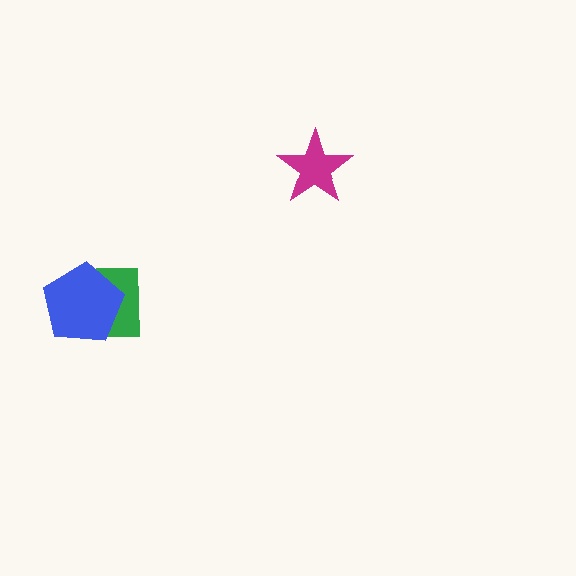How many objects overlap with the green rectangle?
1 object overlaps with the green rectangle.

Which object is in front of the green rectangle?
The blue pentagon is in front of the green rectangle.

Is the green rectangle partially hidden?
Yes, it is partially covered by another shape.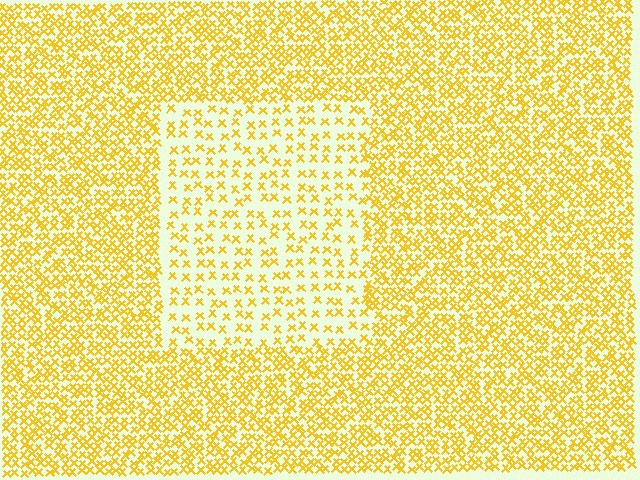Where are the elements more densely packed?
The elements are more densely packed outside the rectangle boundary.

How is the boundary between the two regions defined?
The boundary is defined by a change in element density (approximately 2.3x ratio). All elements are the same color, size, and shape.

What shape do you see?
I see a rectangle.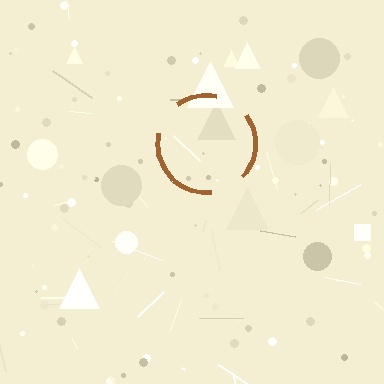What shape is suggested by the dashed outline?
The dashed outline suggests a circle.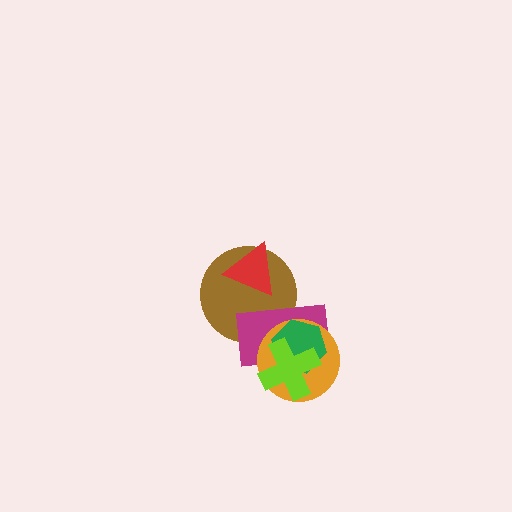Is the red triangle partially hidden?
No, no other shape covers it.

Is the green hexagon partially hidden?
Yes, it is partially covered by another shape.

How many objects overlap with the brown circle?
2 objects overlap with the brown circle.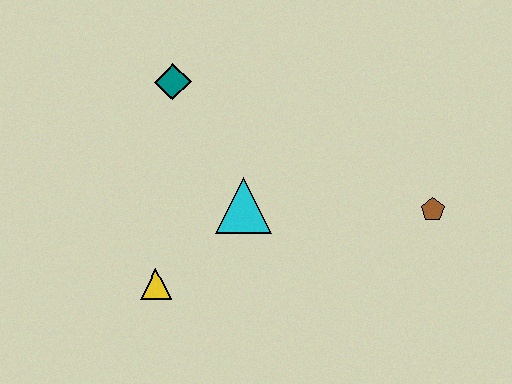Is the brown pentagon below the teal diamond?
Yes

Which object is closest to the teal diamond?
The cyan triangle is closest to the teal diamond.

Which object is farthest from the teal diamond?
The brown pentagon is farthest from the teal diamond.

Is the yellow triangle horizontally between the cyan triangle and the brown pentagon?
No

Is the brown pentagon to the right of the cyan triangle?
Yes